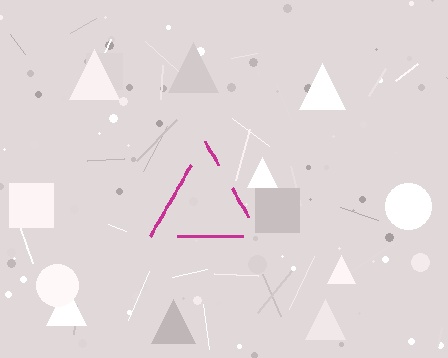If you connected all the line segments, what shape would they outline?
They would outline a triangle.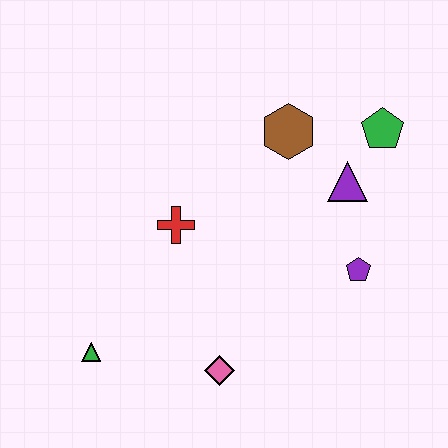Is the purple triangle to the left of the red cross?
No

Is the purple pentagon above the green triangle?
Yes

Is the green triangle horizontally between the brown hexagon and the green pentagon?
No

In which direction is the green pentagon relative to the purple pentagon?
The green pentagon is above the purple pentagon.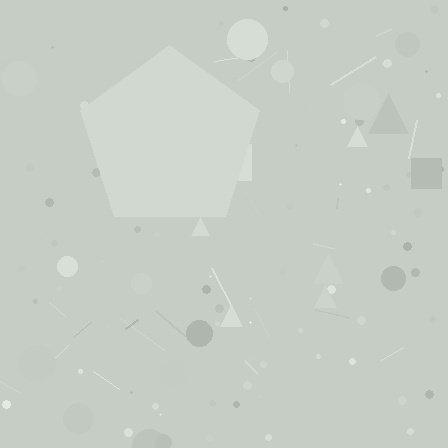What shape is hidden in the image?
A pentagon is hidden in the image.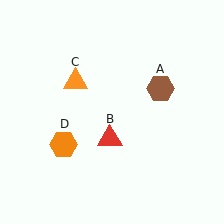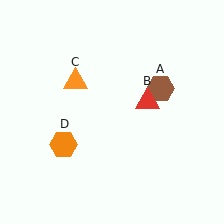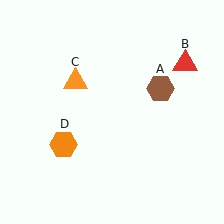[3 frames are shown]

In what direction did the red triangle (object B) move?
The red triangle (object B) moved up and to the right.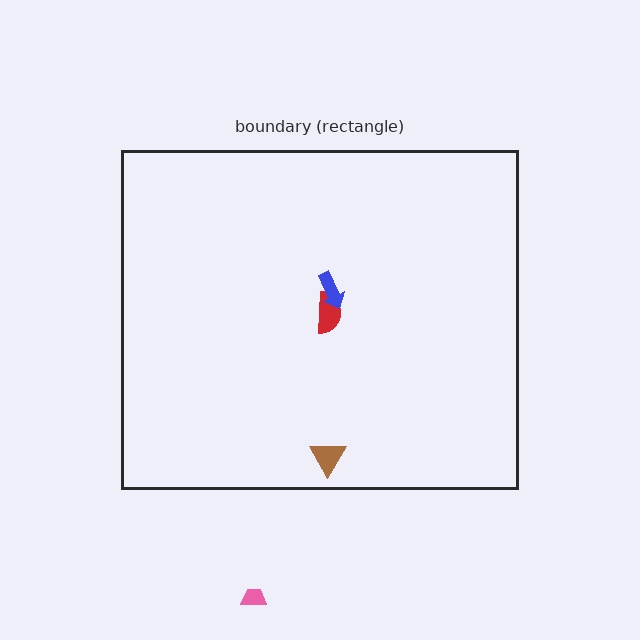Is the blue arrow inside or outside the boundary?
Inside.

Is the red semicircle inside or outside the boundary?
Inside.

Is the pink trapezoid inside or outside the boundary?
Outside.